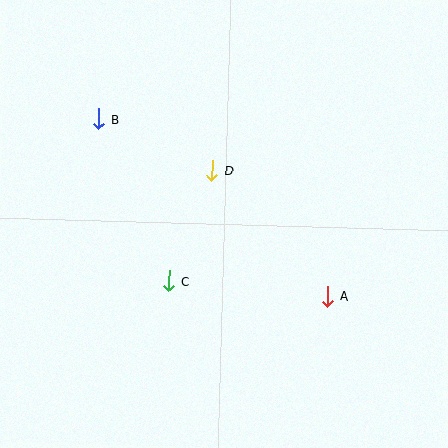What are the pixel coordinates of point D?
Point D is at (212, 170).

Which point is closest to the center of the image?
Point D at (212, 170) is closest to the center.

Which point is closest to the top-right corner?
Point D is closest to the top-right corner.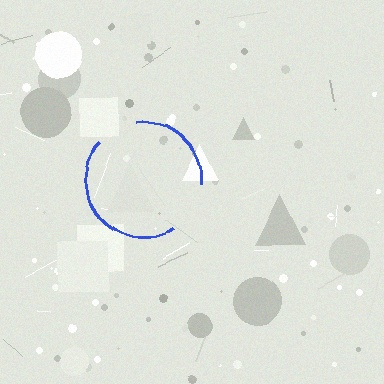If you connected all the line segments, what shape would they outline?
They would outline a circle.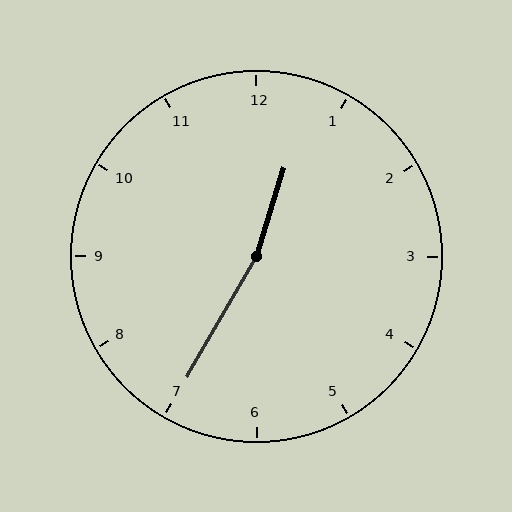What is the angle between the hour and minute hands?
Approximately 168 degrees.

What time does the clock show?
12:35.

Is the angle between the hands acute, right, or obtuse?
It is obtuse.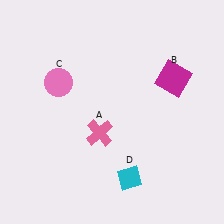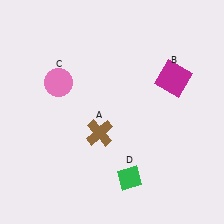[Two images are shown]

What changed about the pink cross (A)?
In Image 1, A is pink. In Image 2, it changed to brown.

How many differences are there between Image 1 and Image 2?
There are 2 differences between the two images.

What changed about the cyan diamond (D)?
In Image 1, D is cyan. In Image 2, it changed to green.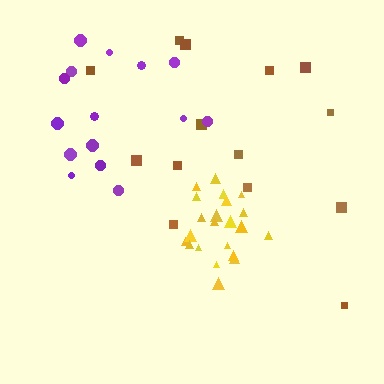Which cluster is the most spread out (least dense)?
Brown.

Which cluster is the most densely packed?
Yellow.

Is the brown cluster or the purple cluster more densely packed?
Purple.